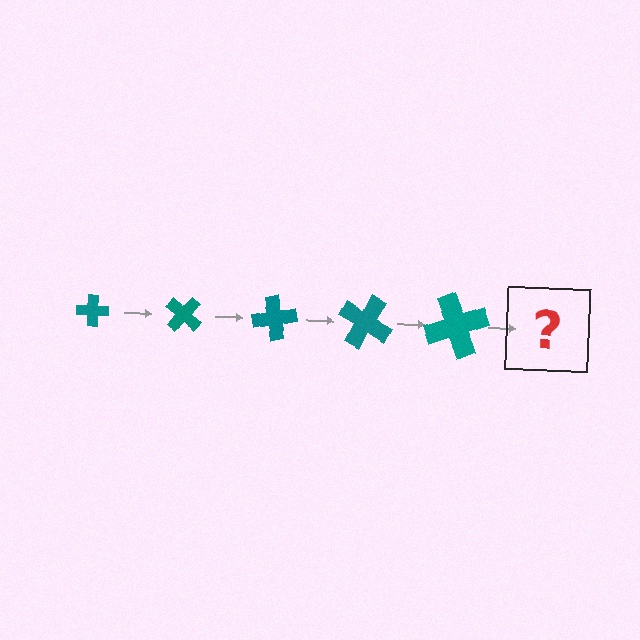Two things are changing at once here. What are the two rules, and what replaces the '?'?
The two rules are that the cross grows larger each step and it rotates 40 degrees each step. The '?' should be a cross, larger than the previous one and rotated 200 degrees from the start.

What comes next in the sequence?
The next element should be a cross, larger than the previous one and rotated 200 degrees from the start.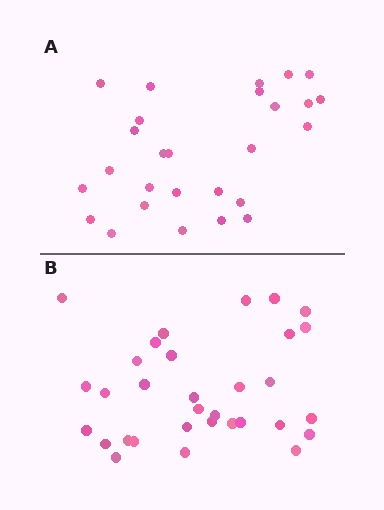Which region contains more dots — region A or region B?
Region B (the bottom region) has more dots.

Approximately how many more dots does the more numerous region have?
Region B has about 5 more dots than region A.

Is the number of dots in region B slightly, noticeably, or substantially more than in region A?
Region B has only slightly more — the two regions are fairly close. The ratio is roughly 1.2 to 1.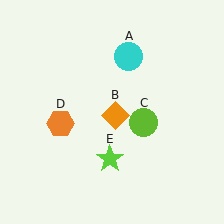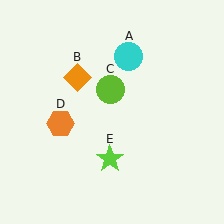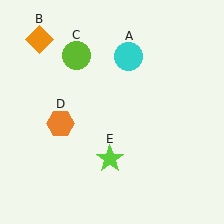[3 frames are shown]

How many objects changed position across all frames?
2 objects changed position: orange diamond (object B), lime circle (object C).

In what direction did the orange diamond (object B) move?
The orange diamond (object B) moved up and to the left.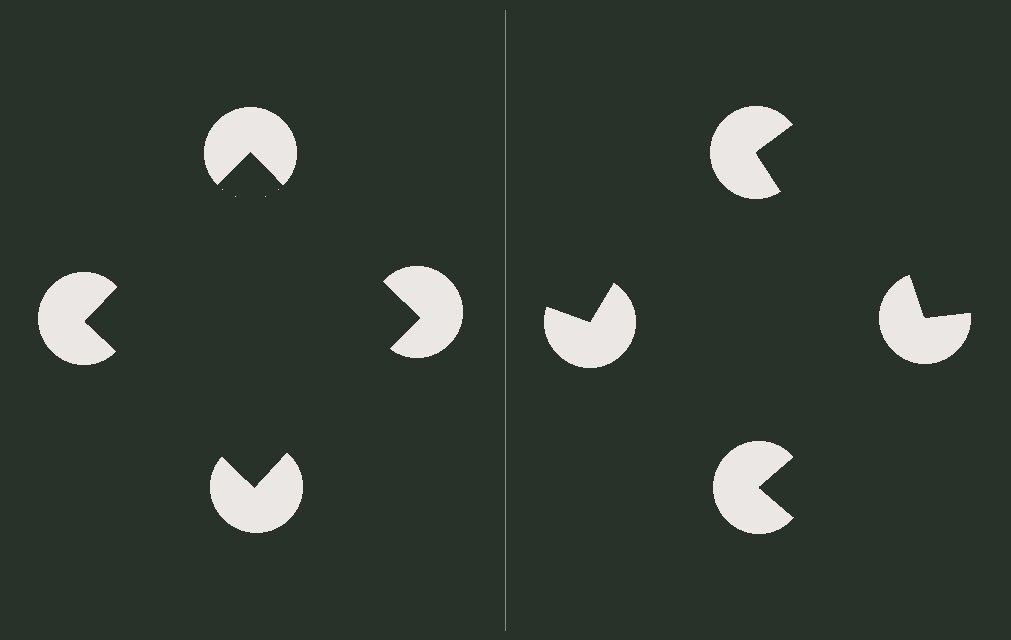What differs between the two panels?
The pac-man discs are positioned identically on both sides; only the wedge orientations differ. On the left they align to a square; on the right they are misaligned.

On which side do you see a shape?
An illusory square appears on the left side. On the right side the wedge cuts are rotated, so no coherent shape forms.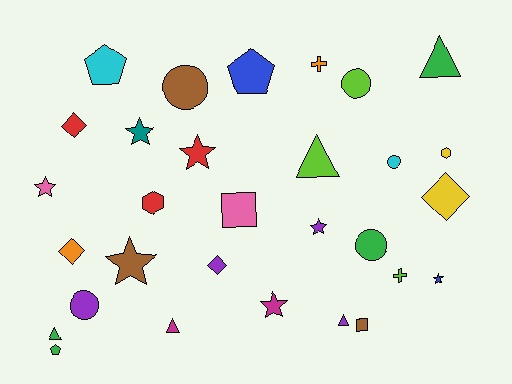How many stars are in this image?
There are 7 stars.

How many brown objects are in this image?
There are 3 brown objects.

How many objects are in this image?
There are 30 objects.